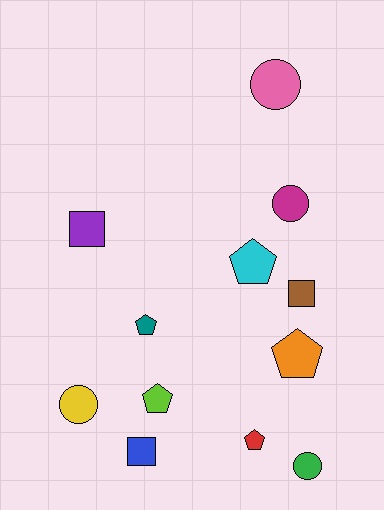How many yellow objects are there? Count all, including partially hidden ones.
There is 1 yellow object.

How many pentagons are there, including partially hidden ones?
There are 5 pentagons.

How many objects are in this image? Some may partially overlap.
There are 12 objects.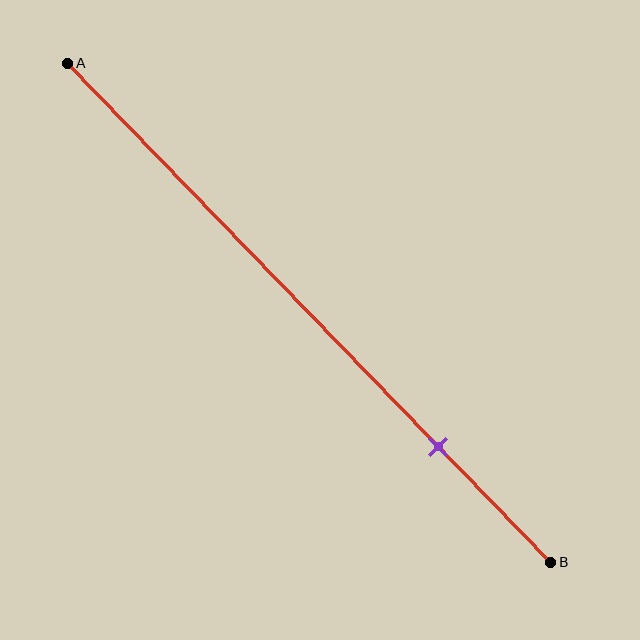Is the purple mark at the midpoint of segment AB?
No, the mark is at about 75% from A, not at the 50% midpoint.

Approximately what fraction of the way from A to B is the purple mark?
The purple mark is approximately 75% of the way from A to B.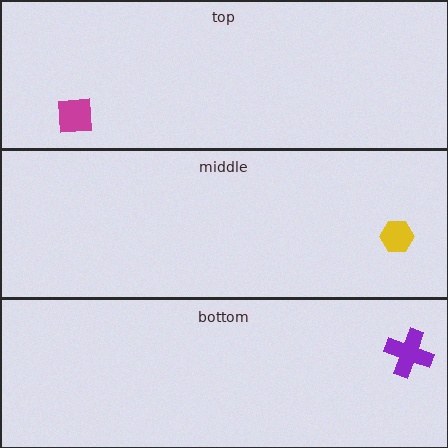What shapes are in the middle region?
The yellow hexagon.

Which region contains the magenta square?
The top region.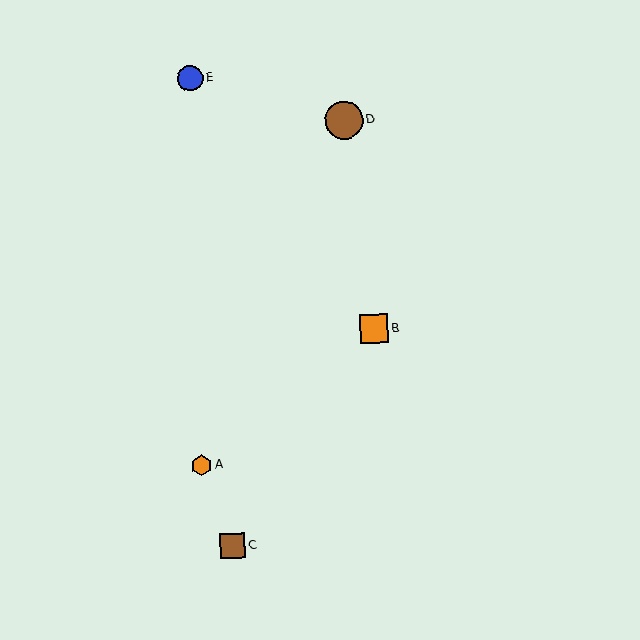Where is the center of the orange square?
The center of the orange square is at (374, 329).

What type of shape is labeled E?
Shape E is a blue circle.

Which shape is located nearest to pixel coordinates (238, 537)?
The brown square (labeled C) at (233, 546) is nearest to that location.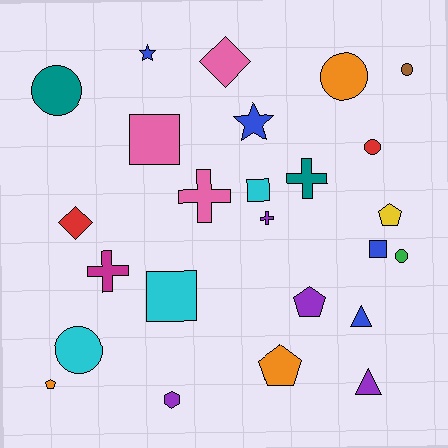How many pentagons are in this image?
There are 4 pentagons.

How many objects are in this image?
There are 25 objects.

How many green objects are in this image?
There is 1 green object.